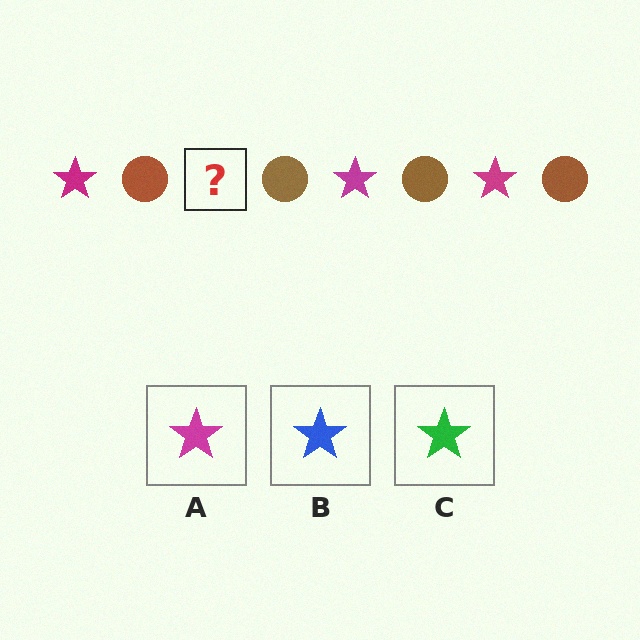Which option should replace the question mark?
Option A.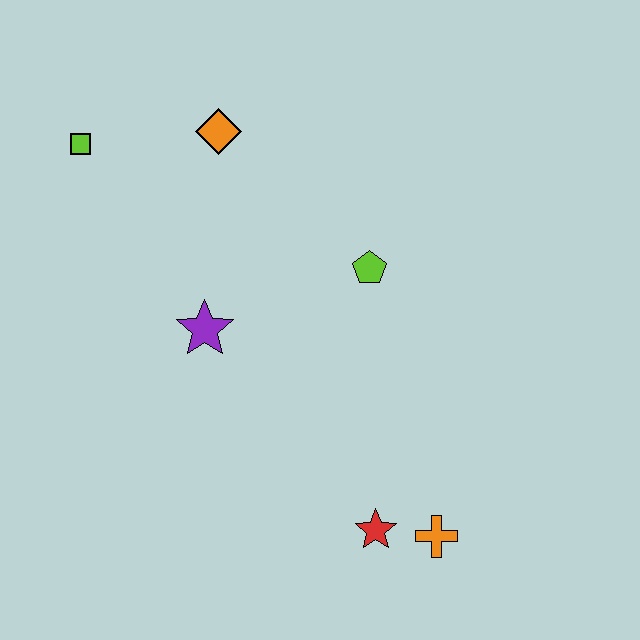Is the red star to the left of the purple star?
No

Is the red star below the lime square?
Yes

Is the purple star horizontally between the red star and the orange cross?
No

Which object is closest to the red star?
The orange cross is closest to the red star.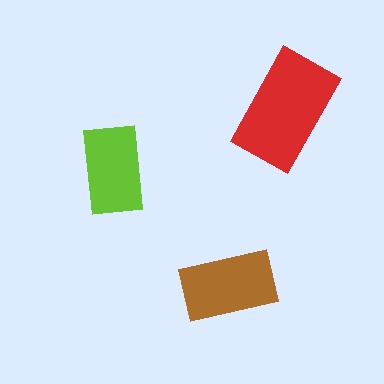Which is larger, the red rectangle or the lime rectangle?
The red one.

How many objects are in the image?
There are 3 objects in the image.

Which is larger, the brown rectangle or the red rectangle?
The red one.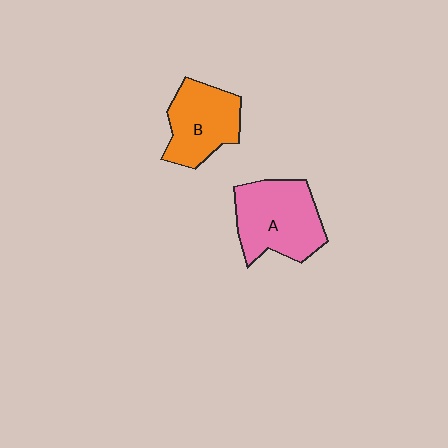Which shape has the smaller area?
Shape B (orange).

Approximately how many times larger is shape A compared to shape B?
Approximately 1.2 times.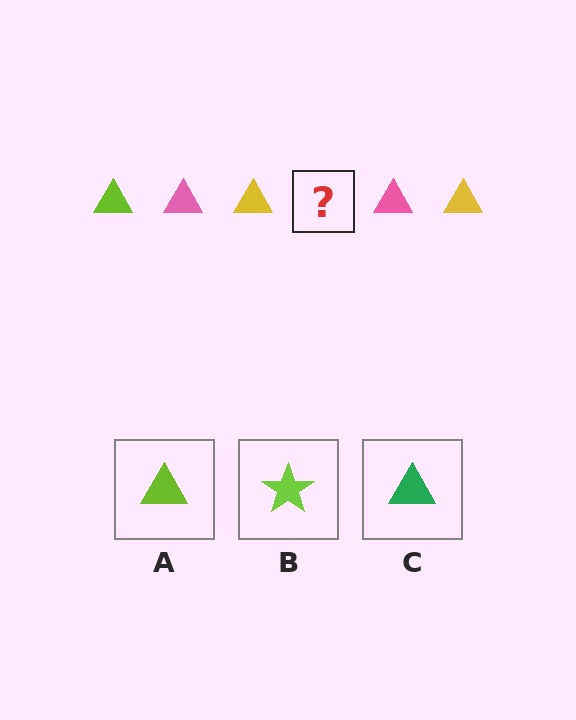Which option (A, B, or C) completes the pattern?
A.